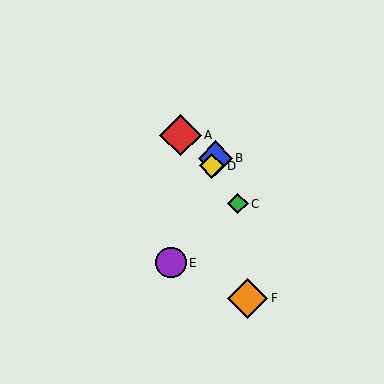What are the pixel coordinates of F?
Object F is at (248, 298).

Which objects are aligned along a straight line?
Objects B, D, E are aligned along a straight line.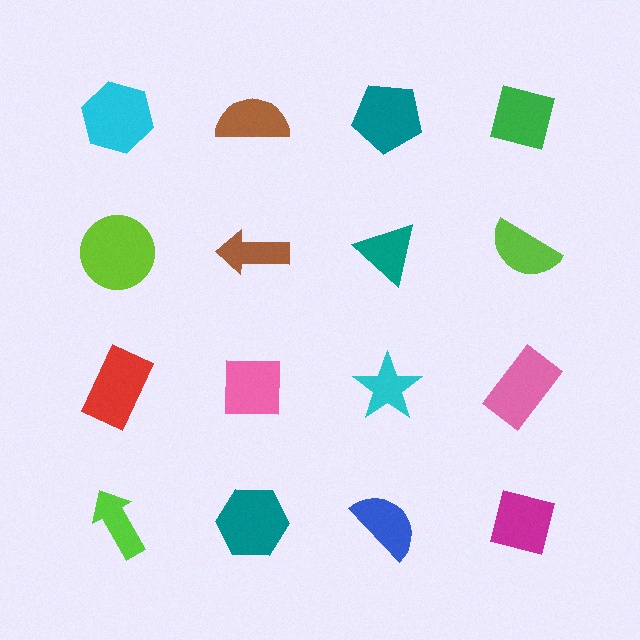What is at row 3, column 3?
A cyan star.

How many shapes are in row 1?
4 shapes.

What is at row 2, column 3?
A teal triangle.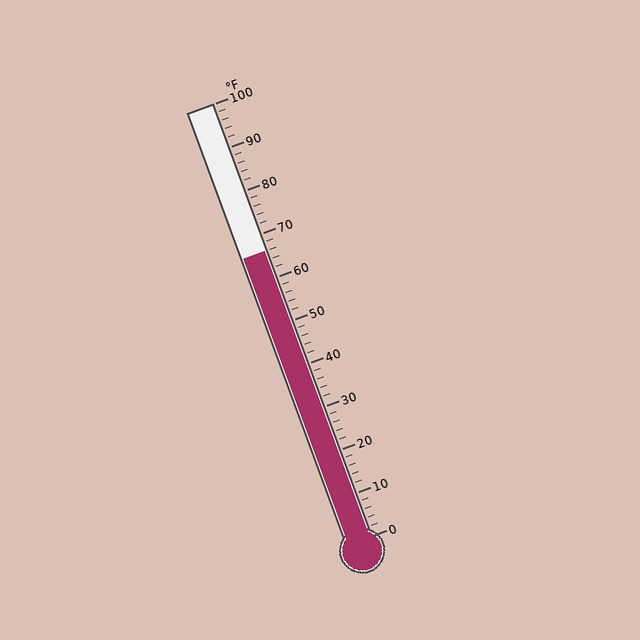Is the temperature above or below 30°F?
The temperature is above 30°F.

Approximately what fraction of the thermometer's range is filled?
The thermometer is filled to approximately 65% of its range.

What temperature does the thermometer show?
The thermometer shows approximately 66°F.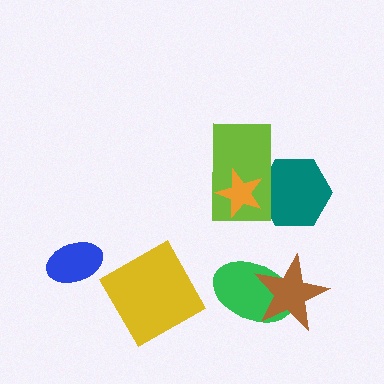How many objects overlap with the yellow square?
0 objects overlap with the yellow square.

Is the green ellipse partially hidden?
Yes, it is partially covered by another shape.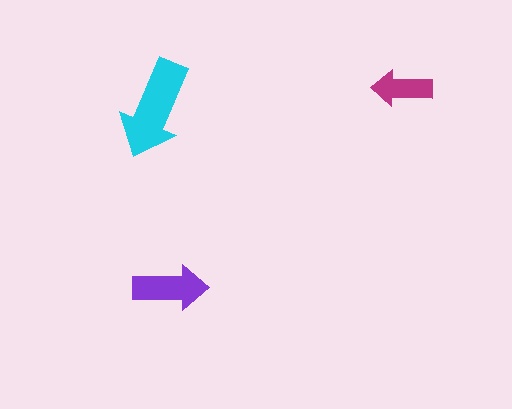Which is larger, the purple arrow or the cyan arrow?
The cyan one.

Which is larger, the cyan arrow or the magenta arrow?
The cyan one.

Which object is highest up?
The magenta arrow is topmost.